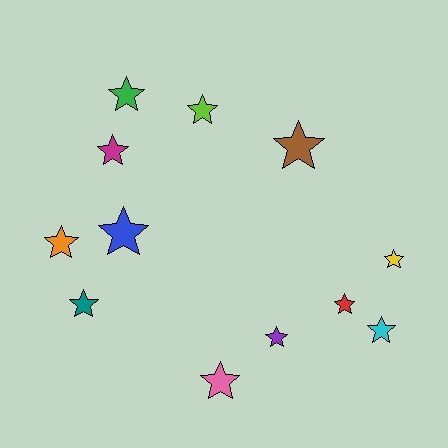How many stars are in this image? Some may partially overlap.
There are 12 stars.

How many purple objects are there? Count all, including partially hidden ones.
There is 1 purple object.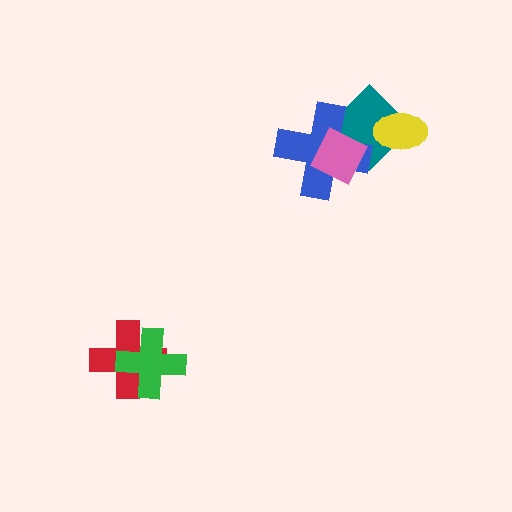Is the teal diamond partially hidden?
Yes, it is partially covered by another shape.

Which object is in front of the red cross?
The green cross is in front of the red cross.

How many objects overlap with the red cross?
1 object overlaps with the red cross.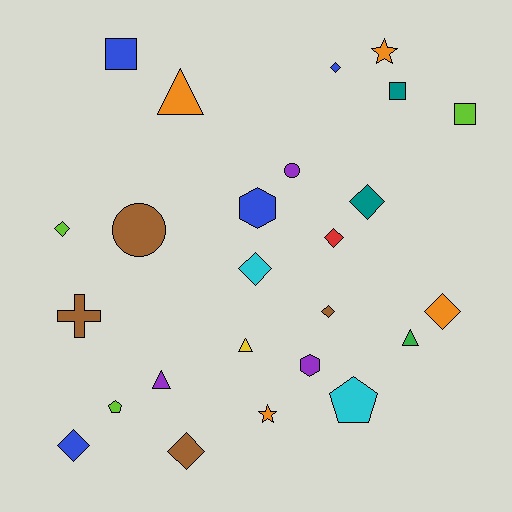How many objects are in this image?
There are 25 objects.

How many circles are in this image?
There are 2 circles.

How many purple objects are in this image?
There are 3 purple objects.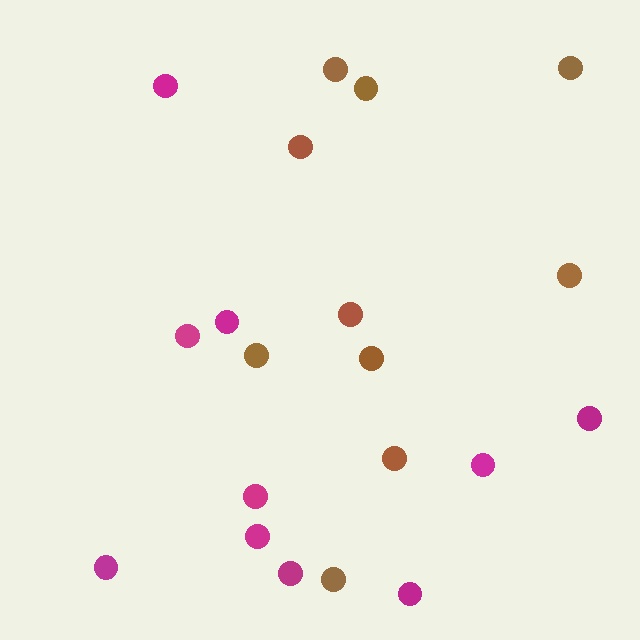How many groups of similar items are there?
There are 2 groups: one group of brown circles (10) and one group of magenta circles (10).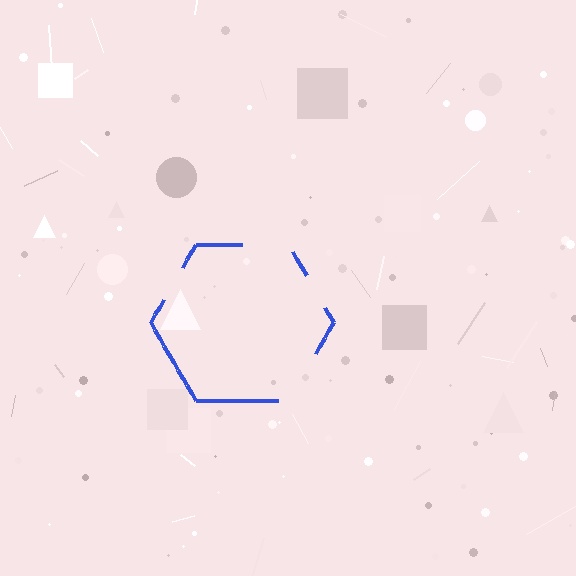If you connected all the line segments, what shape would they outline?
They would outline a hexagon.